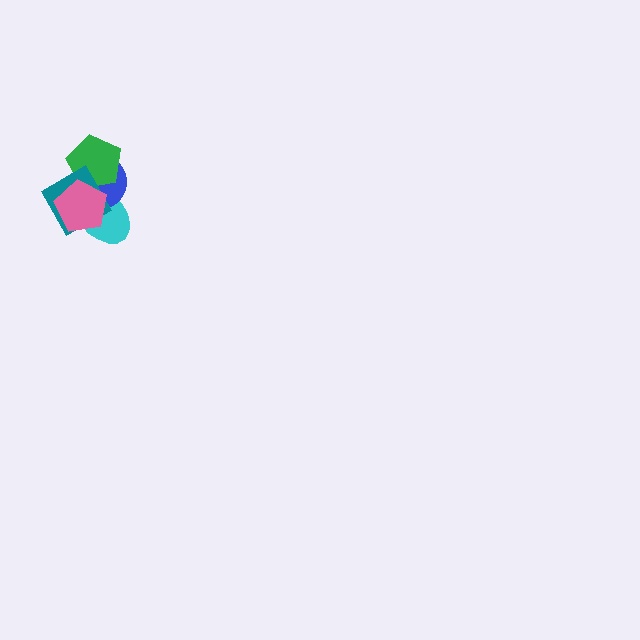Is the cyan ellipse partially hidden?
Yes, it is partially covered by another shape.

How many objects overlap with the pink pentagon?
4 objects overlap with the pink pentagon.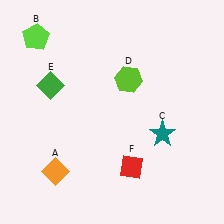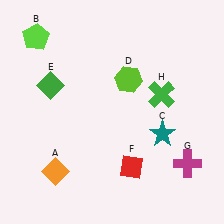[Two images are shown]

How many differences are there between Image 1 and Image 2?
There are 2 differences between the two images.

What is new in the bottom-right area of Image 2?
A magenta cross (G) was added in the bottom-right area of Image 2.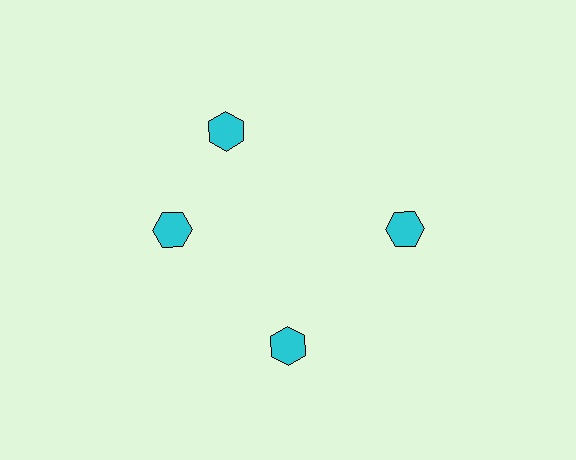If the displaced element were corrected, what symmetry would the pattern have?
It would have 4-fold rotational symmetry — the pattern would map onto itself every 90 degrees.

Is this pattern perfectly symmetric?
No. The 4 cyan hexagons are arranged in a ring, but one element near the 12 o'clock position is rotated out of alignment along the ring, breaking the 4-fold rotational symmetry.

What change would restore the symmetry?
The symmetry would be restored by rotating it back into even spacing with its neighbors so that all 4 hexagons sit at equal angles and equal distance from the center.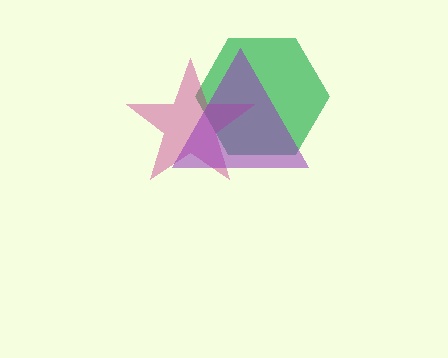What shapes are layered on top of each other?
The layered shapes are: a green hexagon, a magenta star, a purple triangle.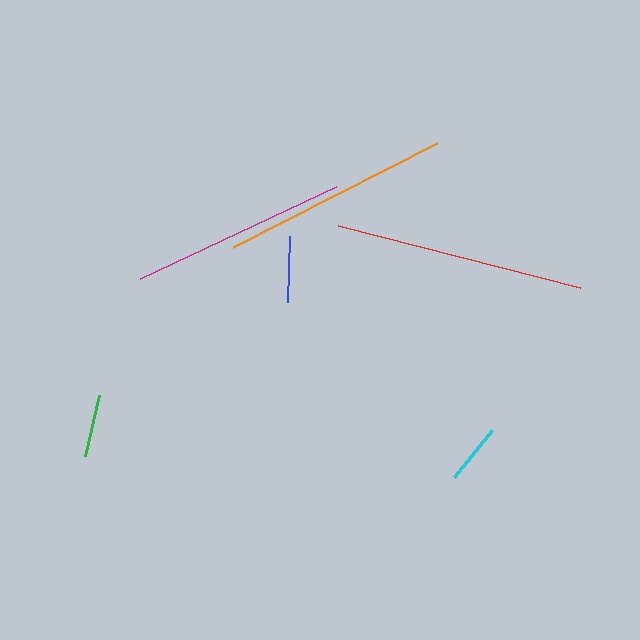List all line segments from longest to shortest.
From longest to shortest: red, orange, magenta, blue, green, cyan.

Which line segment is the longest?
The red line is the longest at approximately 250 pixels.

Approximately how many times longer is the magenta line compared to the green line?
The magenta line is approximately 3.5 times the length of the green line.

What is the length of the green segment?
The green segment is approximately 62 pixels long.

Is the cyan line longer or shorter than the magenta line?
The magenta line is longer than the cyan line.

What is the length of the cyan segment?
The cyan segment is approximately 60 pixels long.